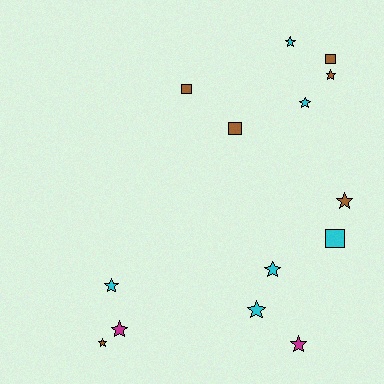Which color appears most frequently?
Cyan, with 6 objects.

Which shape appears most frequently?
Star, with 10 objects.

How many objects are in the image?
There are 14 objects.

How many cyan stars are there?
There are 5 cyan stars.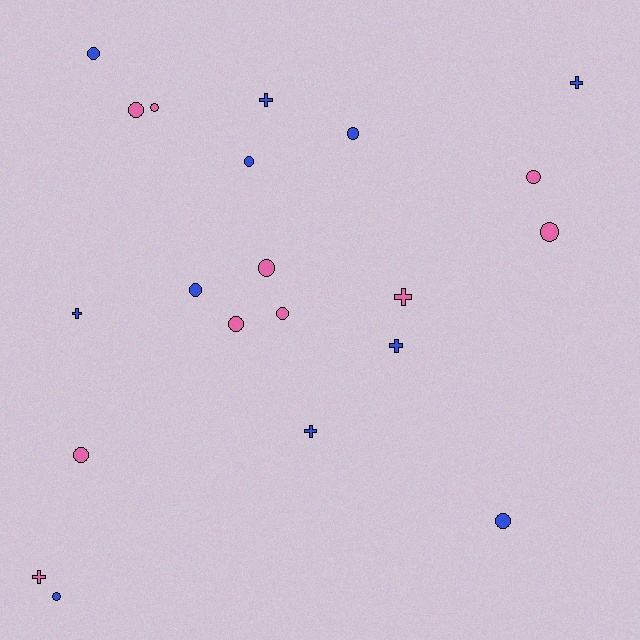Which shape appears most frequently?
Circle, with 14 objects.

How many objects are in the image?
There are 21 objects.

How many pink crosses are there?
There are 2 pink crosses.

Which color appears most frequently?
Blue, with 11 objects.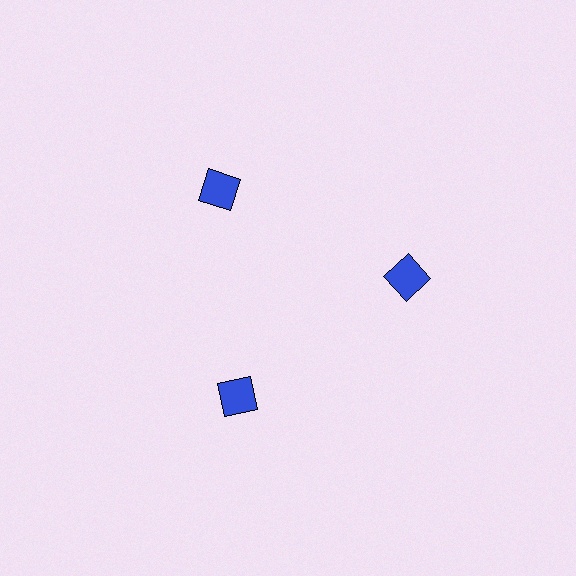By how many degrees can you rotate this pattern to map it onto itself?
The pattern maps onto itself every 120 degrees of rotation.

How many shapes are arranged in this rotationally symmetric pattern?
There are 3 shapes, arranged in 3 groups of 1.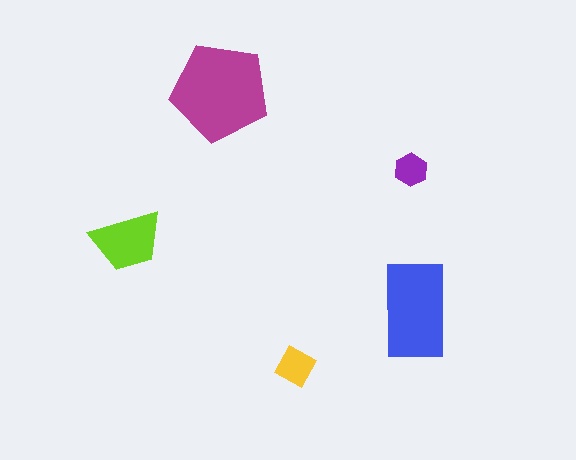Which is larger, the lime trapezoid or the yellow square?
The lime trapezoid.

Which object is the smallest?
The purple hexagon.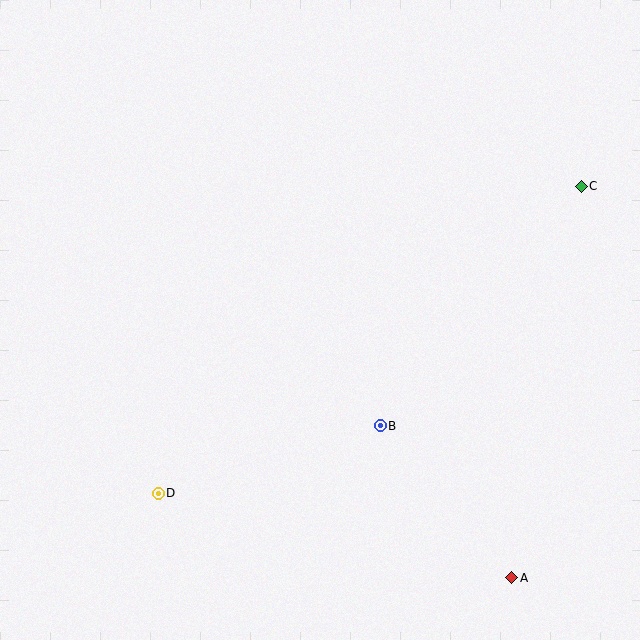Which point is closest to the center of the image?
Point B at (380, 426) is closest to the center.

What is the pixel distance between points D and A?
The distance between D and A is 364 pixels.